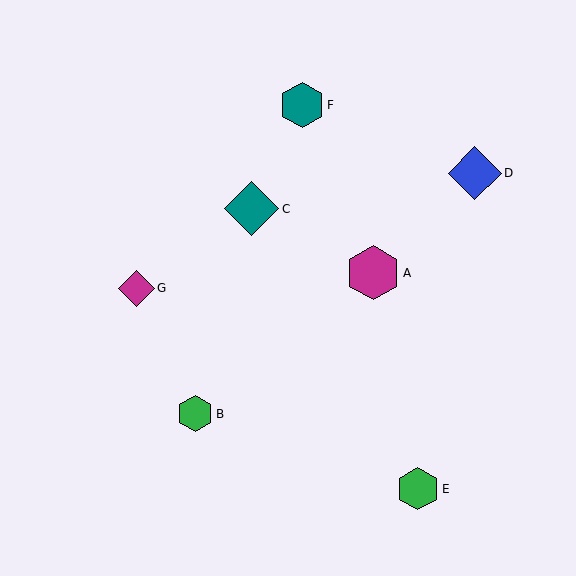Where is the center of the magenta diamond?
The center of the magenta diamond is at (137, 288).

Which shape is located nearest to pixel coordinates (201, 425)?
The green hexagon (labeled B) at (195, 414) is nearest to that location.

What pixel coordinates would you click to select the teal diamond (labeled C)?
Click at (252, 209) to select the teal diamond C.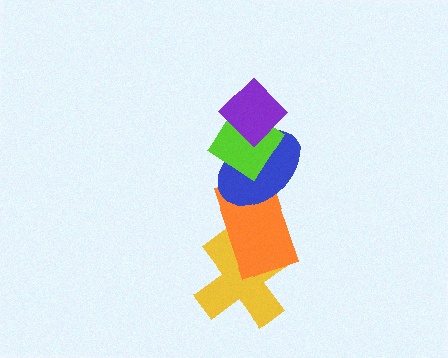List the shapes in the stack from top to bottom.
From top to bottom: the purple diamond, the lime diamond, the blue ellipse, the orange rectangle, the yellow cross.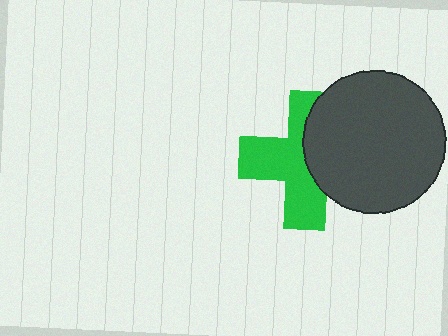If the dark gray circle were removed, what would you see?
You would see the complete green cross.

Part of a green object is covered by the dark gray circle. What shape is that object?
It is a cross.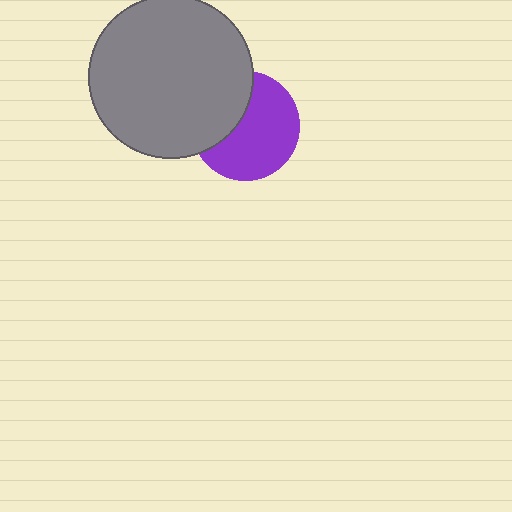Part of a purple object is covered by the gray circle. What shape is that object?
It is a circle.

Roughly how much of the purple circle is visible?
About half of it is visible (roughly 64%).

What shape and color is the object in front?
The object in front is a gray circle.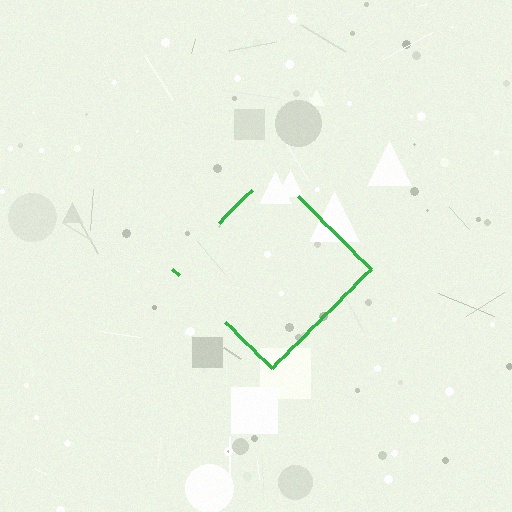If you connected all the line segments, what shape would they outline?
They would outline a diamond.